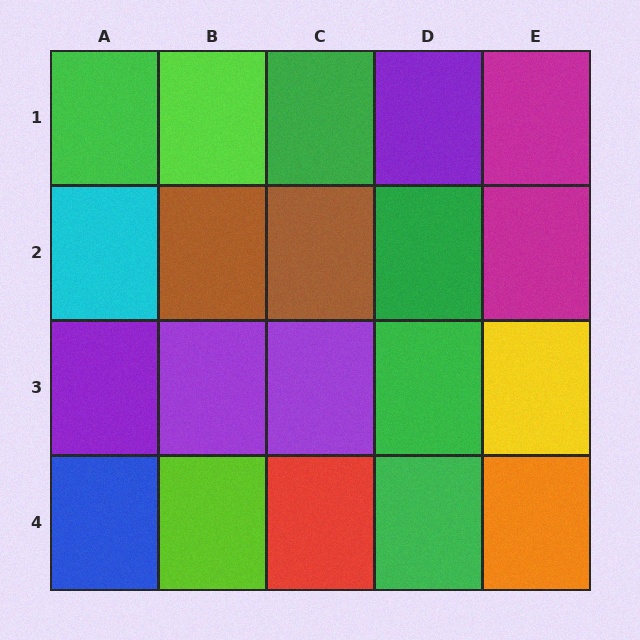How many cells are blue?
1 cell is blue.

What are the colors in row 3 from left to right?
Purple, purple, purple, green, yellow.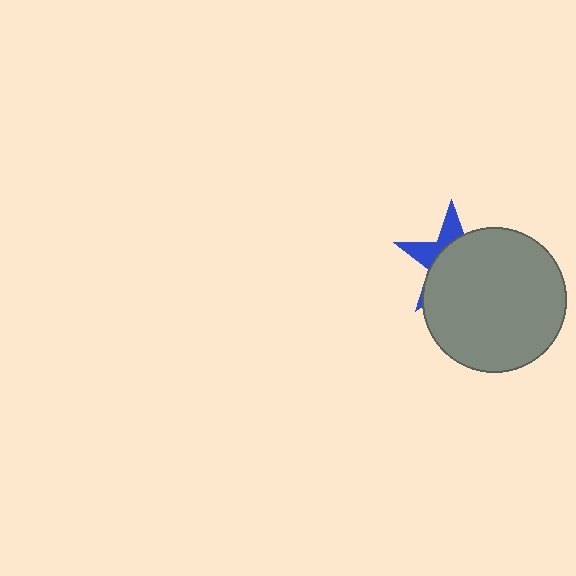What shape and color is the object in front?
The object in front is a gray circle.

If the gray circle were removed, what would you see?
You would see the complete blue star.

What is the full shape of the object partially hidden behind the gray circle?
The partially hidden object is a blue star.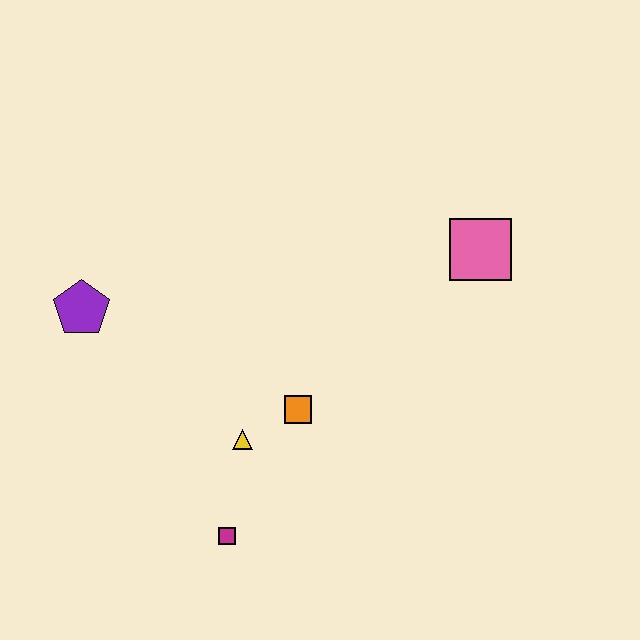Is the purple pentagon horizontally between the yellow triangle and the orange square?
No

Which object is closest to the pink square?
The orange square is closest to the pink square.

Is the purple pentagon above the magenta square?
Yes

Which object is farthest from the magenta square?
The pink square is farthest from the magenta square.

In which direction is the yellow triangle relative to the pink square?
The yellow triangle is to the left of the pink square.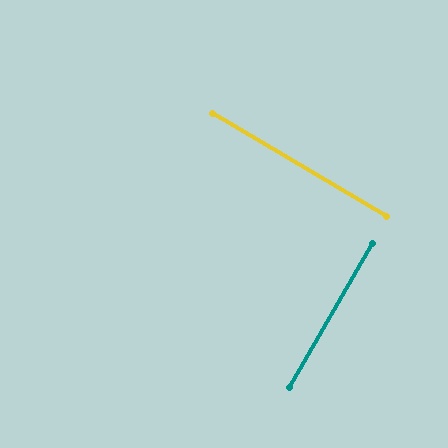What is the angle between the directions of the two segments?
Approximately 89 degrees.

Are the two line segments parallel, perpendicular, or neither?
Perpendicular — they meet at approximately 89°.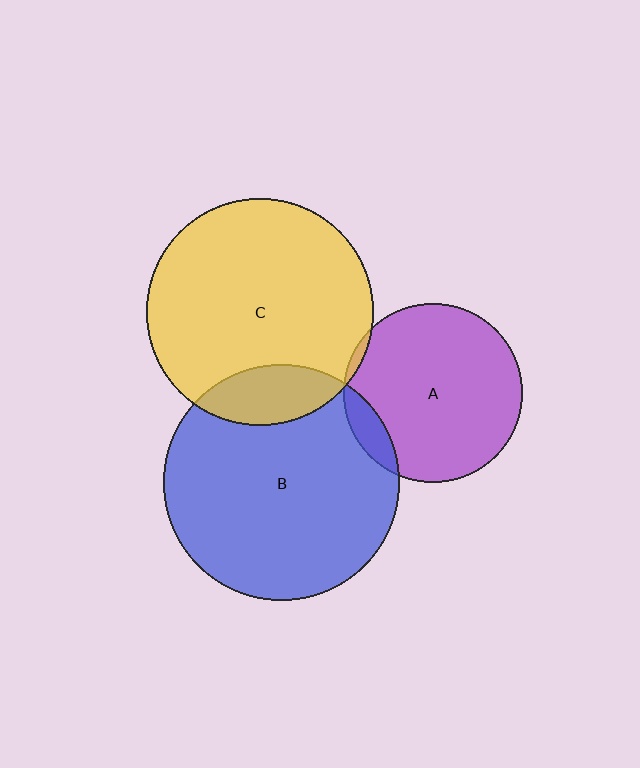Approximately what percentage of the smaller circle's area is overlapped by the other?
Approximately 10%.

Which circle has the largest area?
Circle B (blue).